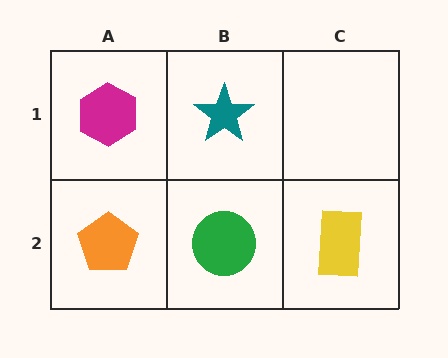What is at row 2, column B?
A green circle.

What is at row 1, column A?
A magenta hexagon.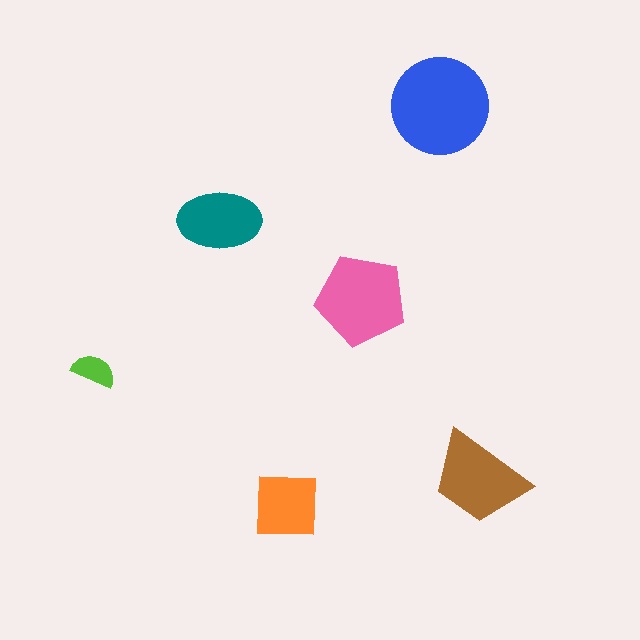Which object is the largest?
The blue circle.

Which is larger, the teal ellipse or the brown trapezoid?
The brown trapezoid.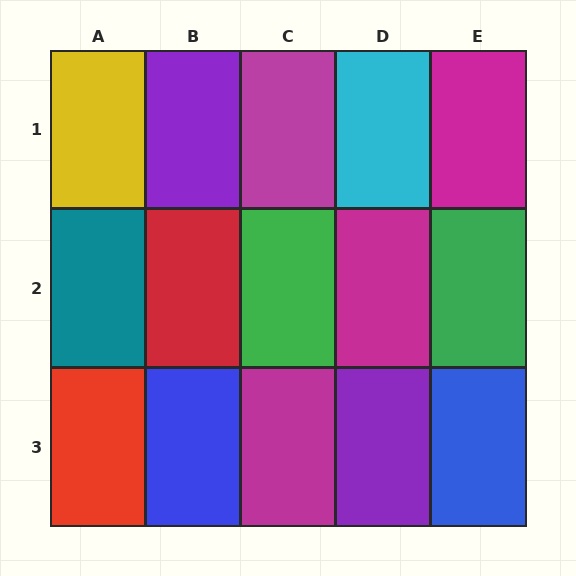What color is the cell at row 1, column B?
Purple.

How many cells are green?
2 cells are green.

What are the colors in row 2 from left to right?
Teal, red, green, magenta, green.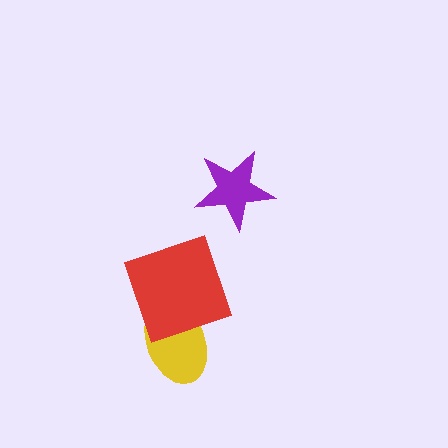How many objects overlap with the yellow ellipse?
1 object overlaps with the yellow ellipse.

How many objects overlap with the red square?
1 object overlaps with the red square.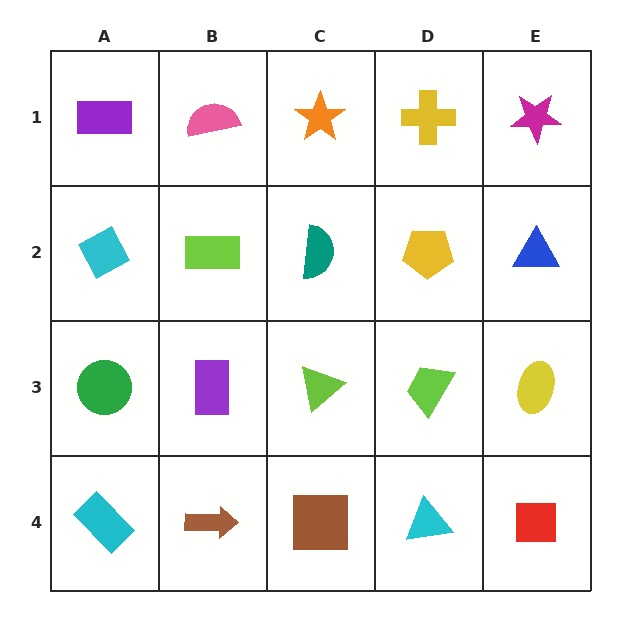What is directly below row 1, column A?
A cyan diamond.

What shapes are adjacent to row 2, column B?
A pink semicircle (row 1, column B), a purple rectangle (row 3, column B), a cyan diamond (row 2, column A), a teal semicircle (row 2, column C).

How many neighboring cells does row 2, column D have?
4.